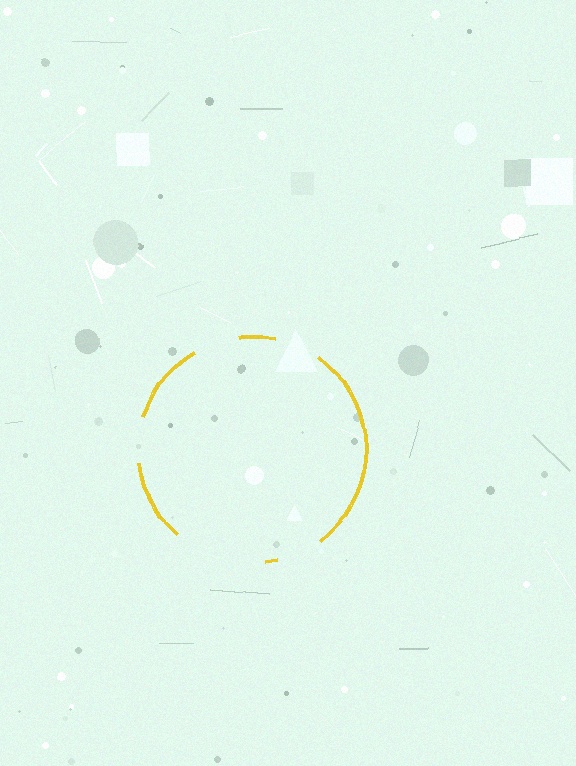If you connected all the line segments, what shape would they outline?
They would outline a circle.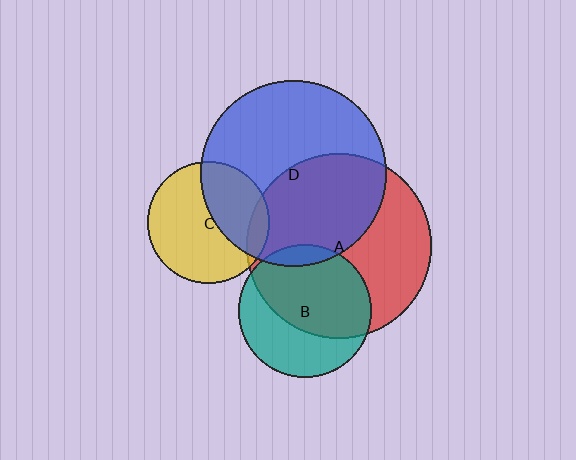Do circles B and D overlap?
Yes.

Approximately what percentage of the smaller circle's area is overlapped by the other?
Approximately 10%.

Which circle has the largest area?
Circle D (blue).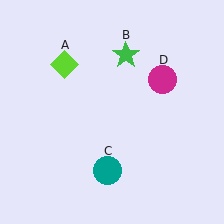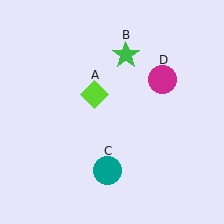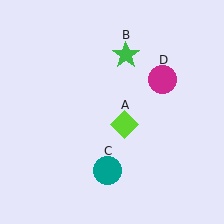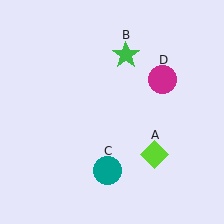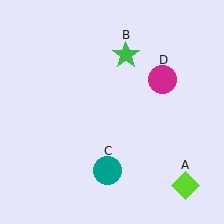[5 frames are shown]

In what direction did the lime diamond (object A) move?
The lime diamond (object A) moved down and to the right.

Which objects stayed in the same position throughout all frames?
Green star (object B) and teal circle (object C) and magenta circle (object D) remained stationary.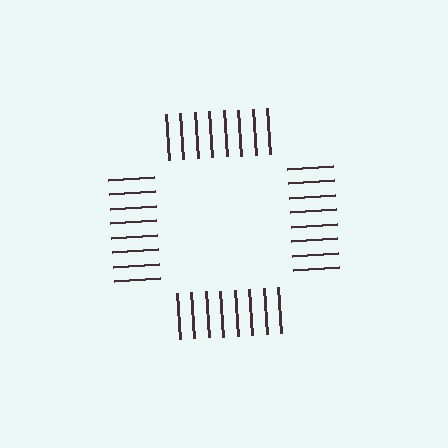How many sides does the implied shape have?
4 sides — the line-ends trace a square.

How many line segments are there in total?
32 — 8 along each of the 4 edges.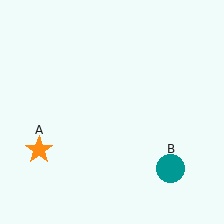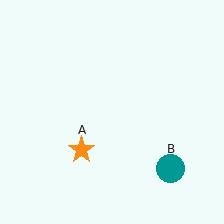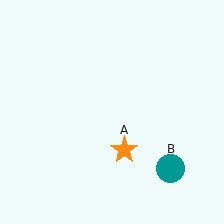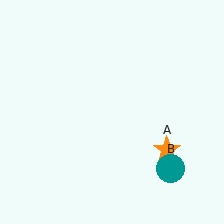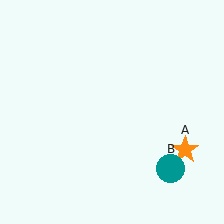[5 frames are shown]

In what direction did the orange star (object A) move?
The orange star (object A) moved right.